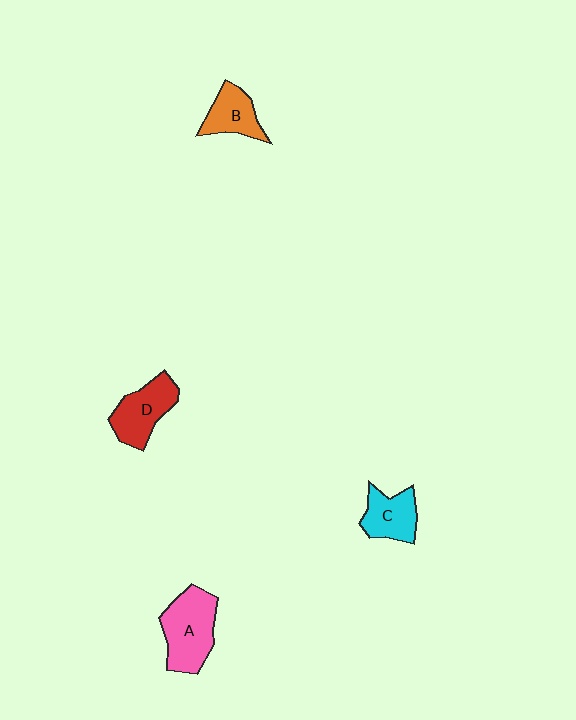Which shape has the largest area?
Shape A (pink).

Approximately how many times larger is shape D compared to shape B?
Approximately 1.3 times.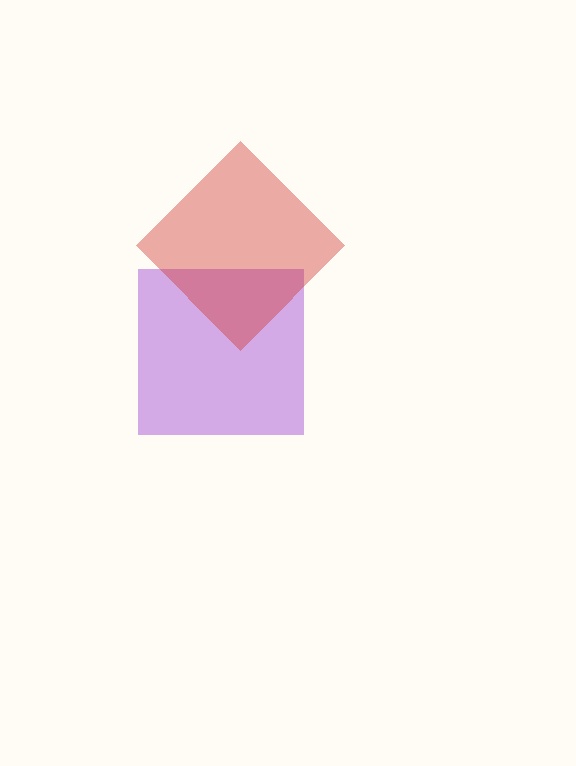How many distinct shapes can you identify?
There are 2 distinct shapes: a purple square, a red diamond.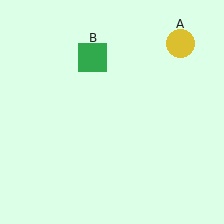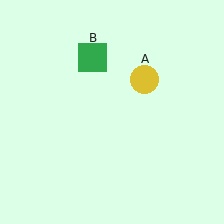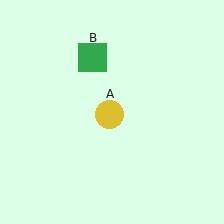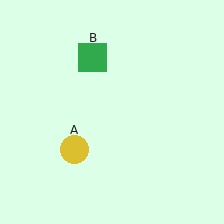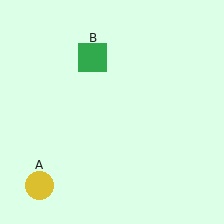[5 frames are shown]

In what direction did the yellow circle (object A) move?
The yellow circle (object A) moved down and to the left.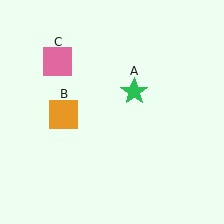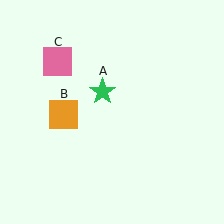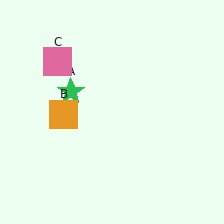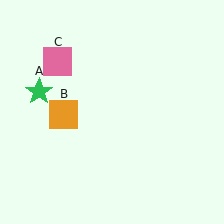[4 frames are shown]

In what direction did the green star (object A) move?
The green star (object A) moved left.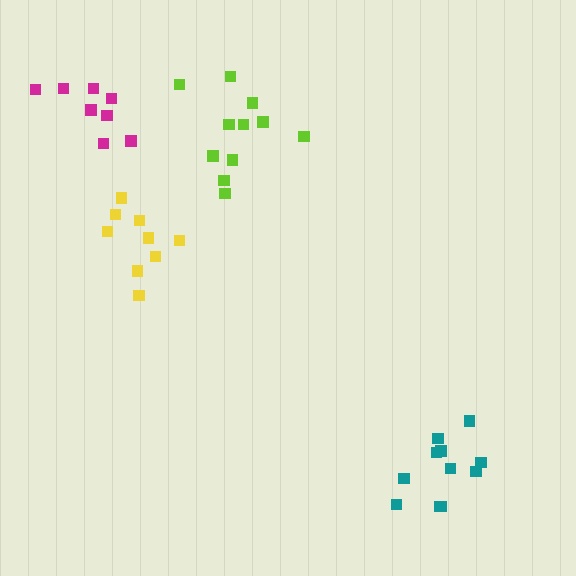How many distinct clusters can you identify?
There are 4 distinct clusters.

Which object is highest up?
The magenta cluster is topmost.